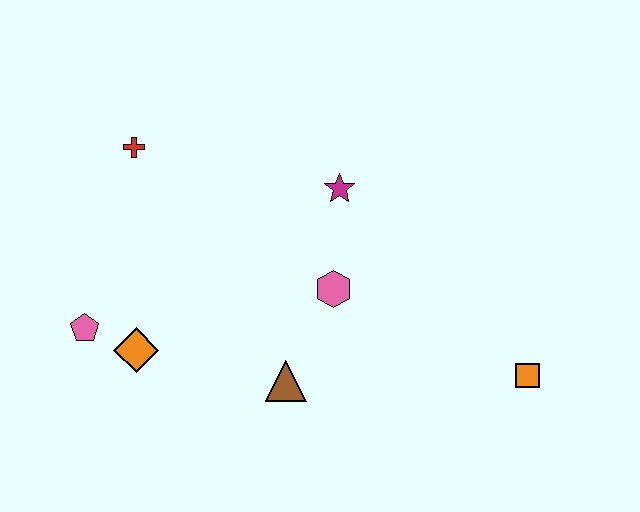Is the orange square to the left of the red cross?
No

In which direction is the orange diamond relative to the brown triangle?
The orange diamond is to the left of the brown triangle.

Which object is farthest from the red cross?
The orange square is farthest from the red cross.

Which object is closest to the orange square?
The pink hexagon is closest to the orange square.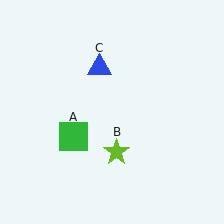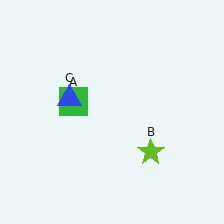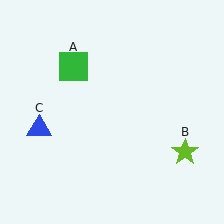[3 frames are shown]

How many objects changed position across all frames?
3 objects changed position: green square (object A), lime star (object B), blue triangle (object C).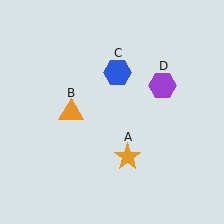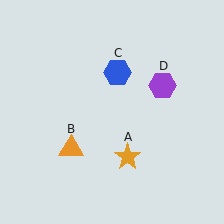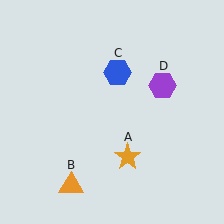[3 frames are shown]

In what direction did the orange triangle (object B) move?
The orange triangle (object B) moved down.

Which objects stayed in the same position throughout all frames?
Orange star (object A) and blue hexagon (object C) and purple hexagon (object D) remained stationary.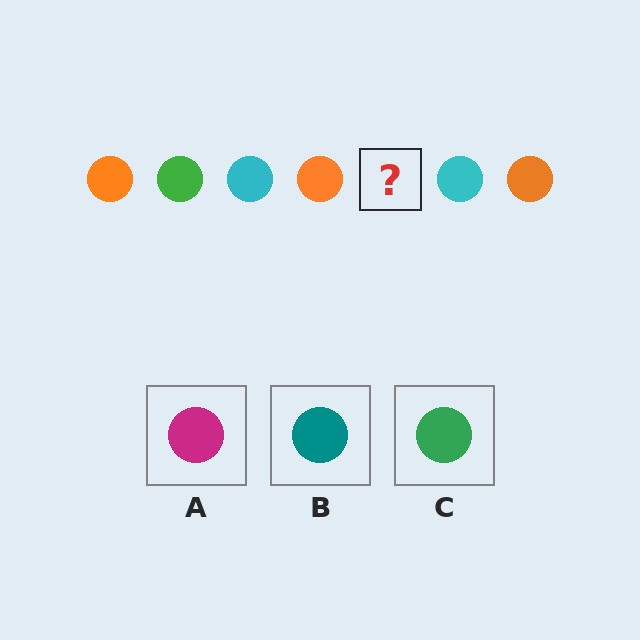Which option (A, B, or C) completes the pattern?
C.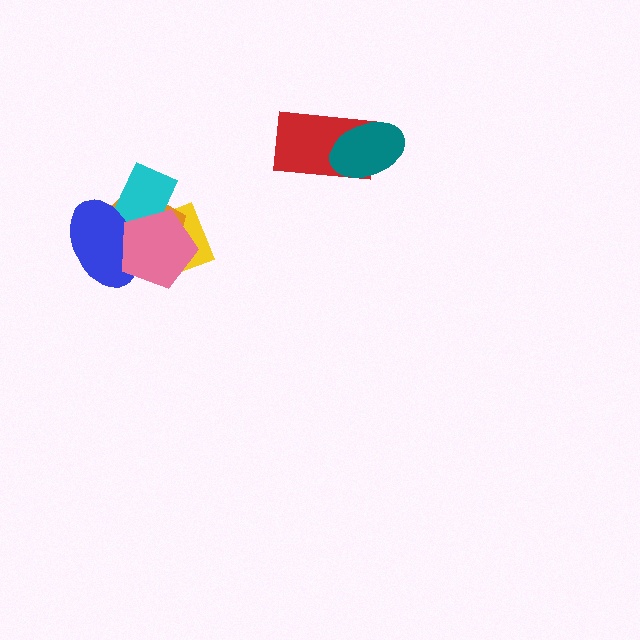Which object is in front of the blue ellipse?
The pink pentagon is in front of the blue ellipse.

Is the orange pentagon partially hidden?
Yes, it is partially covered by another shape.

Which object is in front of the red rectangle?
The teal ellipse is in front of the red rectangle.